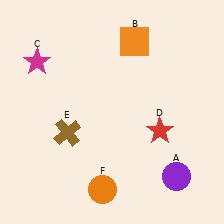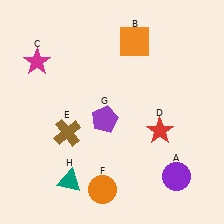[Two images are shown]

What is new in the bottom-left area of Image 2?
A purple pentagon (G) was added in the bottom-left area of Image 2.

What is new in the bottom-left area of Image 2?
A teal triangle (H) was added in the bottom-left area of Image 2.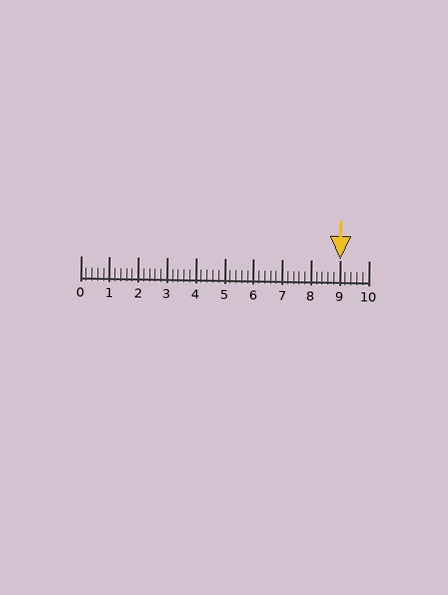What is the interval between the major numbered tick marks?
The major tick marks are spaced 1 units apart.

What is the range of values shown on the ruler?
The ruler shows values from 0 to 10.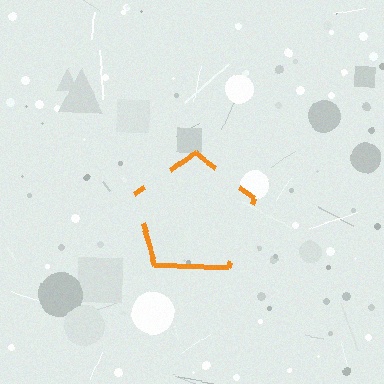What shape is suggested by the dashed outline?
The dashed outline suggests a pentagon.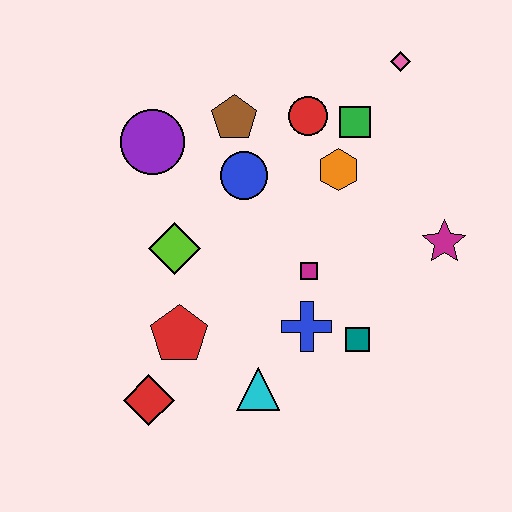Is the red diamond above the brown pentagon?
No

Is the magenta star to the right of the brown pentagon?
Yes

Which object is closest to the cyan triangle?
The blue cross is closest to the cyan triangle.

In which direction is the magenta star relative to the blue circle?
The magenta star is to the right of the blue circle.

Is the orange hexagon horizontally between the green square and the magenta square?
Yes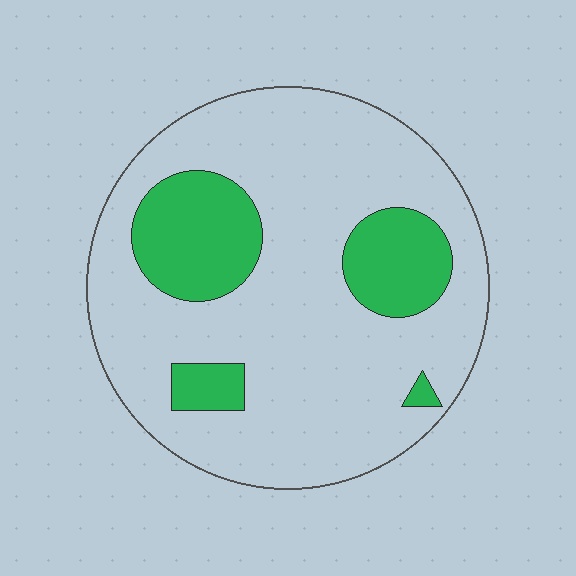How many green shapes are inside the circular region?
4.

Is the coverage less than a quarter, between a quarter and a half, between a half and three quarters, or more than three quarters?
Less than a quarter.